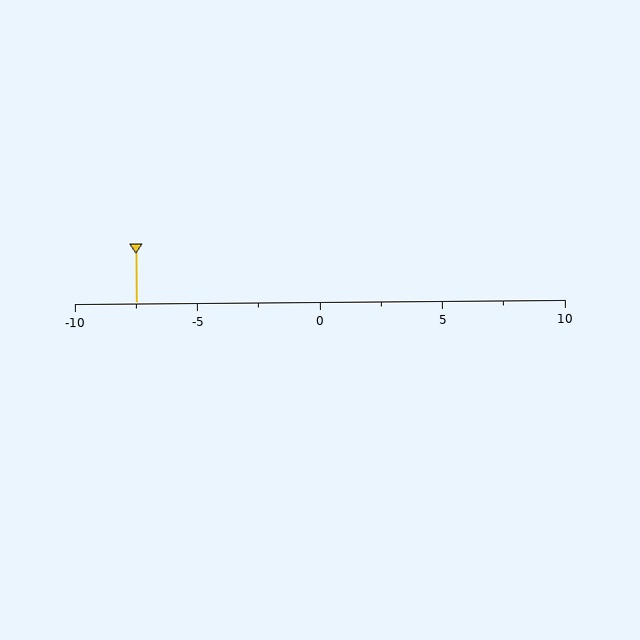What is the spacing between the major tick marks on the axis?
The major ticks are spaced 5 apart.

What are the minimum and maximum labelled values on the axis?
The axis runs from -10 to 10.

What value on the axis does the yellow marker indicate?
The marker indicates approximately -7.5.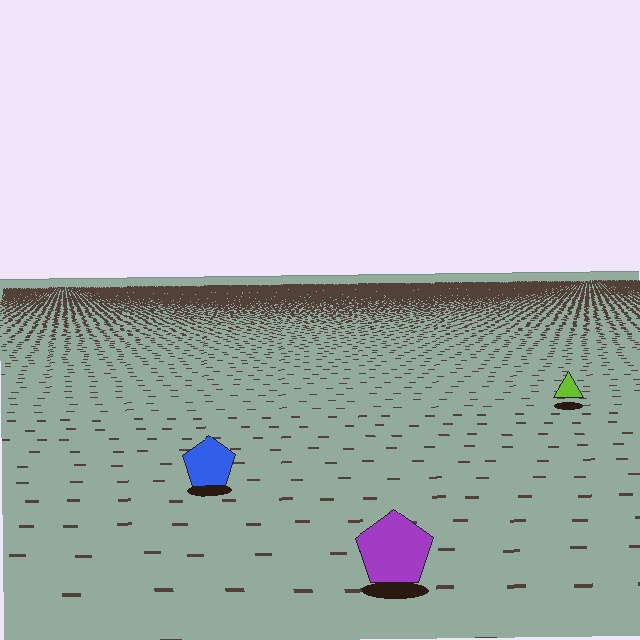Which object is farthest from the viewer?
The lime triangle is farthest from the viewer. It appears smaller and the ground texture around it is denser.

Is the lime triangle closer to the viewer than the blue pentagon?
No. The blue pentagon is closer — you can tell from the texture gradient: the ground texture is coarser near it.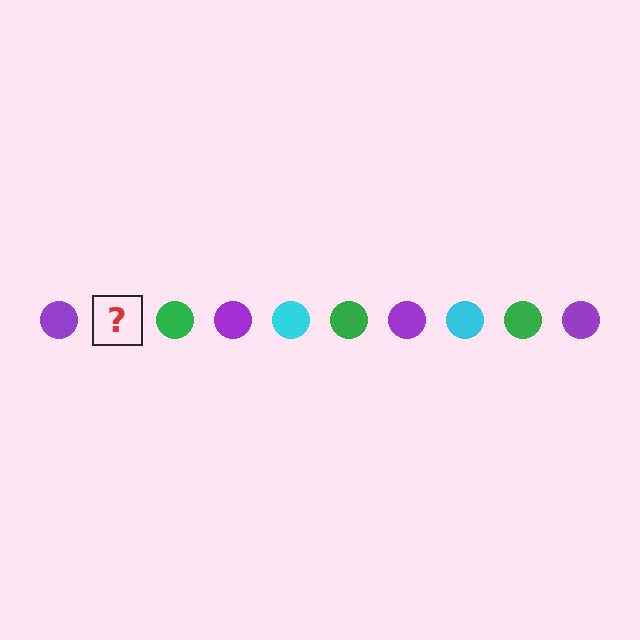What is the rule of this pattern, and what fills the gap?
The rule is that the pattern cycles through purple, cyan, green circles. The gap should be filled with a cyan circle.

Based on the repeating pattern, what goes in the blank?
The blank should be a cyan circle.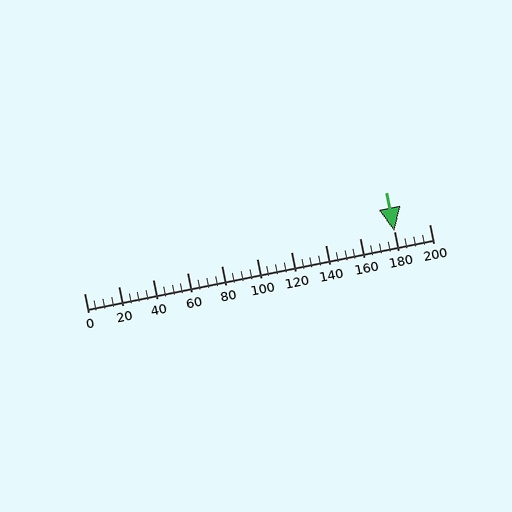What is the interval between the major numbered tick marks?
The major tick marks are spaced 20 units apart.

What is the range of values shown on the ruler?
The ruler shows values from 0 to 200.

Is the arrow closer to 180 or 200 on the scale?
The arrow is closer to 180.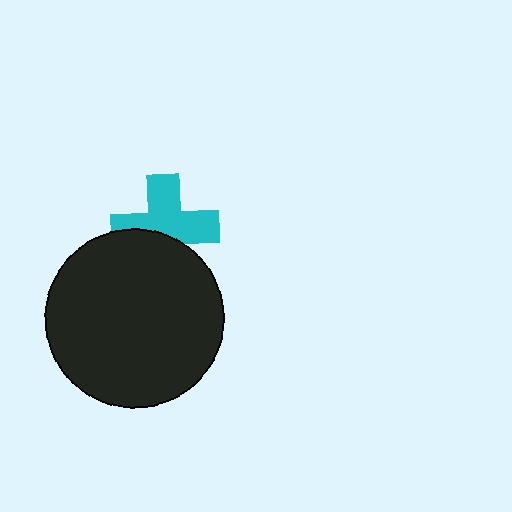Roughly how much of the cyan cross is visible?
About half of it is visible (roughly 63%).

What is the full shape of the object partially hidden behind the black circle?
The partially hidden object is a cyan cross.